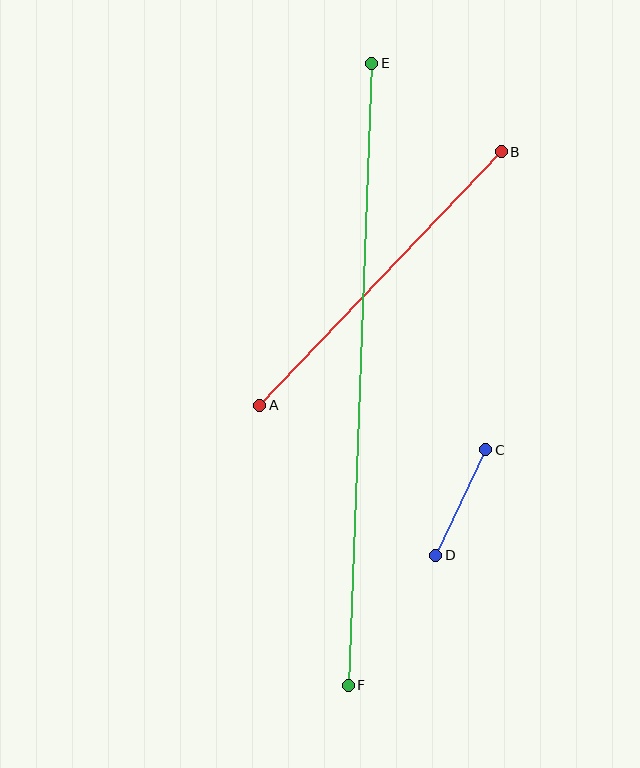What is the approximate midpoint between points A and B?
The midpoint is at approximately (380, 279) pixels.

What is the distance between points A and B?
The distance is approximately 350 pixels.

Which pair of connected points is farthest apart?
Points E and F are farthest apart.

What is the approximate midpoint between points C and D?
The midpoint is at approximately (461, 503) pixels.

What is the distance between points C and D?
The distance is approximately 117 pixels.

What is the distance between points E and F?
The distance is approximately 623 pixels.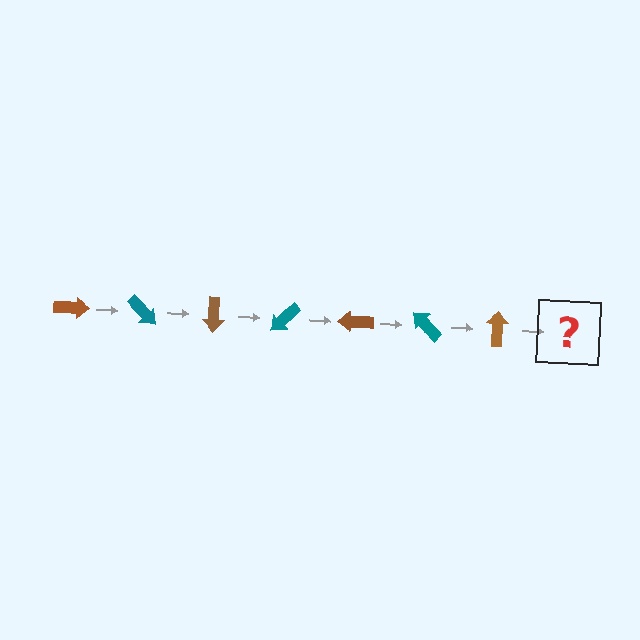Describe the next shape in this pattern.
It should be a teal arrow, rotated 315 degrees from the start.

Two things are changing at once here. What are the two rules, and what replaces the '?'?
The two rules are that it rotates 45 degrees each step and the color cycles through brown and teal. The '?' should be a teal arrow, rotated 315 degrees from the start.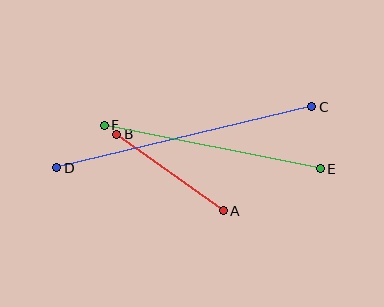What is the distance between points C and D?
The distance is approximately 263 pixels.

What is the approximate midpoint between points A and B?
The midpoint is at approximately (170, 172) pixels.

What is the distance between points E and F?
The distance is approximately 220 pixels.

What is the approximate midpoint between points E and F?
The midpoint is at approximately (212, 147) pixels.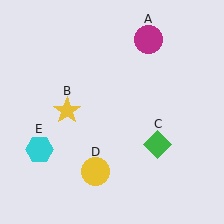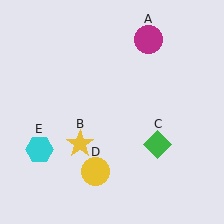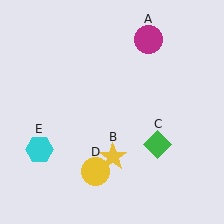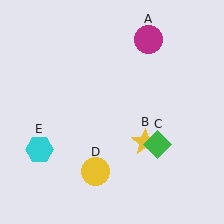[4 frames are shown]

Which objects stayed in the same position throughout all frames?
Magenta circle (object A) and green diamond (object C) and yellow circle (object D) and cyan hexagon (object E) remained stationary.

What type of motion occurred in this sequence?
The yellow star (object B) rotated counterclockwise around the center of the scene.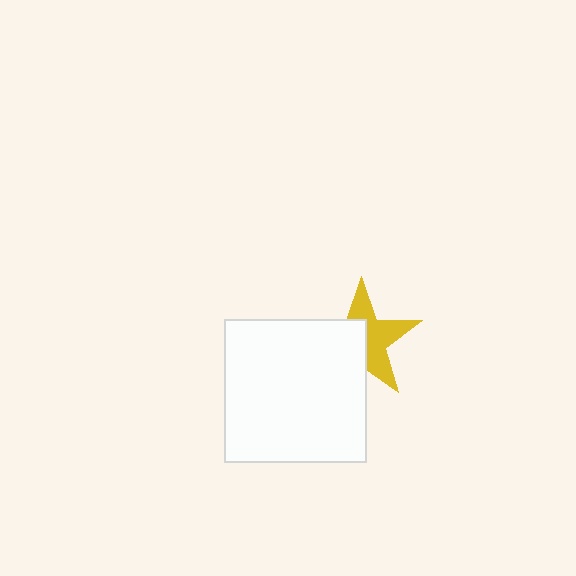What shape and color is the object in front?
The object in front is a white square.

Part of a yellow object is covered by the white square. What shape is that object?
It is a star.